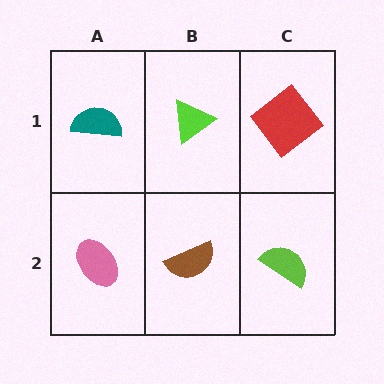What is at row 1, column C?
A red diamond.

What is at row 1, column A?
A teal semicircle.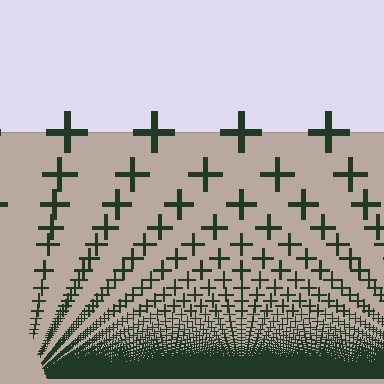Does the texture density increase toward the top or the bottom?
Density increases toward the bottom.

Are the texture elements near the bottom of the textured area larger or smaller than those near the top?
Smaller. The gradient is inverted — elements near the bottom are smaller and denser.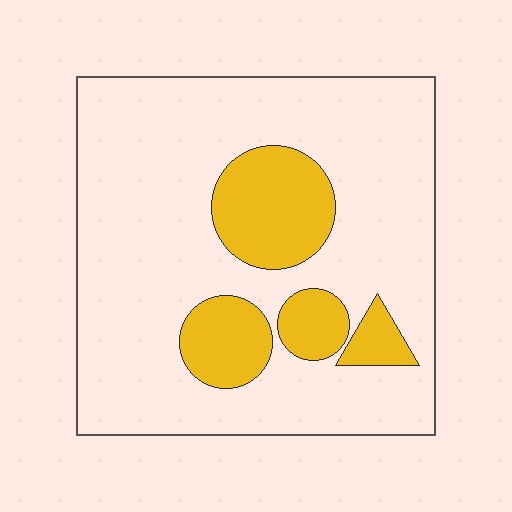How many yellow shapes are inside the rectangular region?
4.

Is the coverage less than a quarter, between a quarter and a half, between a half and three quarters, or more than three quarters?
Less than a quarter.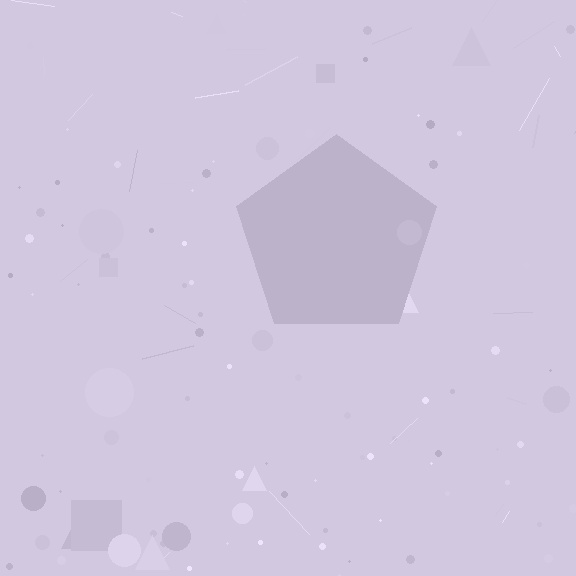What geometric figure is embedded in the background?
A pentagon is embedded in the background.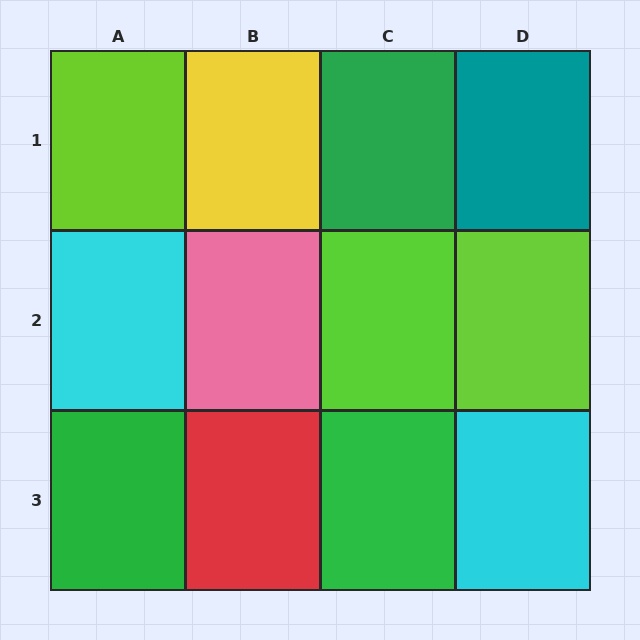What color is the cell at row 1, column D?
Teal.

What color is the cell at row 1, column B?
Yellow.